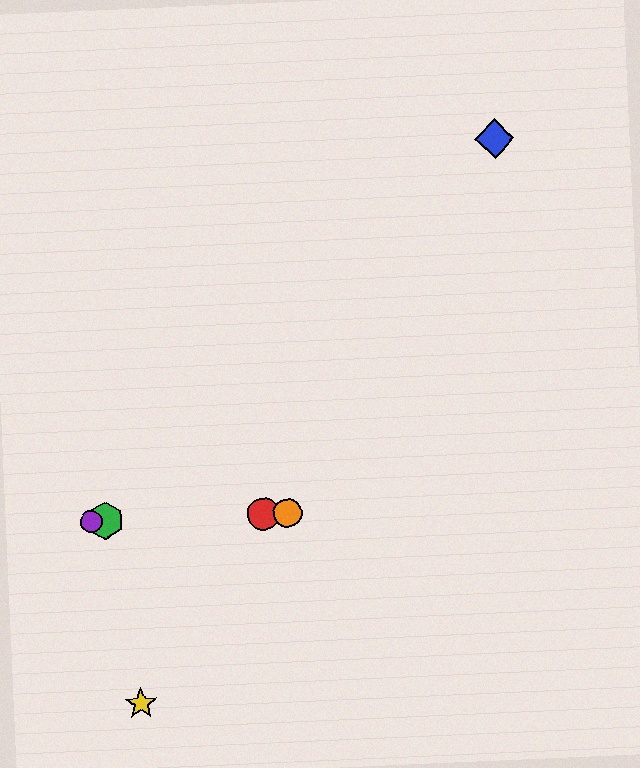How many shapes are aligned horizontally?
4 shapes (the red circle, the green hexagon, the purple circle, the orange circle) are aligned horizontally.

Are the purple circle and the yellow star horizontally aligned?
No, the purple circle is at y≈522 and the yellow star is at y≈704.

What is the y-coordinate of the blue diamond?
The blue diamond is at y≈139.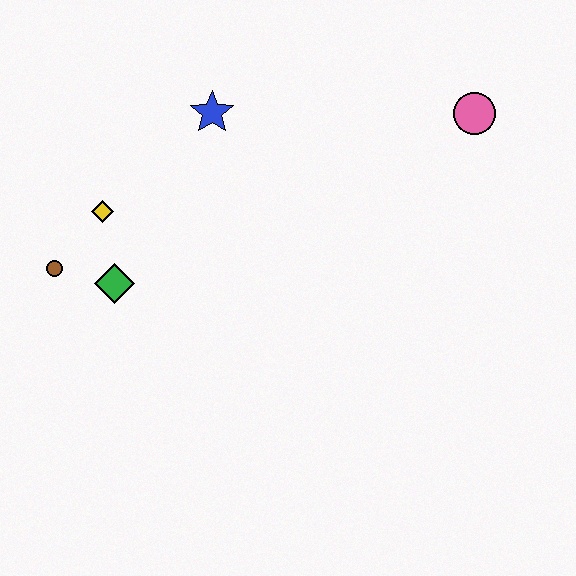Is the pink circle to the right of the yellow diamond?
Yes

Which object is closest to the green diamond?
The brown circle is closest to the green diamond.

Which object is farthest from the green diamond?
The pink circle is farthest from the green diamond.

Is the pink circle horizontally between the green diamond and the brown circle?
No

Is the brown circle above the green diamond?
Yes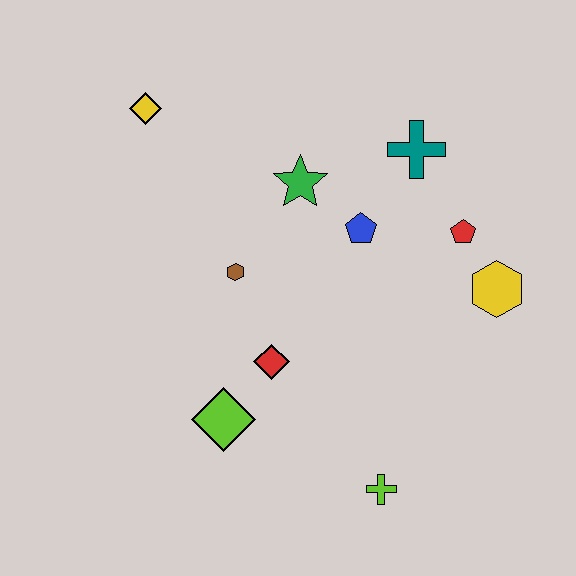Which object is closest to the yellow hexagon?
The red pentagon is closest to the yellow hexagon.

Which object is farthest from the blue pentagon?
The lime cross is farthest from the blue pentagon.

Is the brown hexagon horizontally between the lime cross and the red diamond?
No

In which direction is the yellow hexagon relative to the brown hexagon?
The yellow hexagon is to the right of the brown hexagon.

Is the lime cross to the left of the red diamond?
No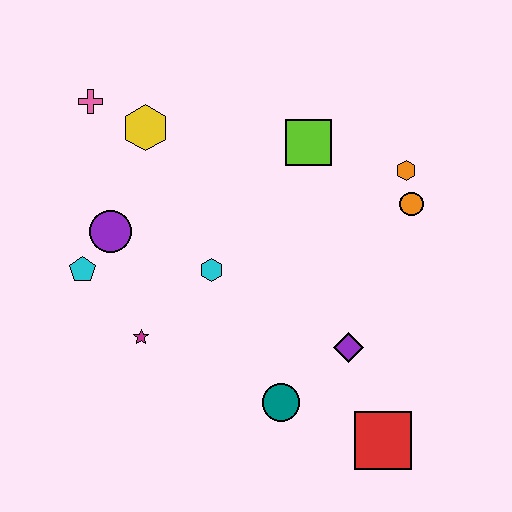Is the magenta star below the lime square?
Yes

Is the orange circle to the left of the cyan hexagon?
No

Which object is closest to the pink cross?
The yellow hexagon is closest to the pink cross.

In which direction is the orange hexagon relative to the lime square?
The orange hexagon is to the right of the lime square.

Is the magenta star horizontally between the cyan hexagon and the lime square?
No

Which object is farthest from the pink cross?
The red square is farthest from the pink cross.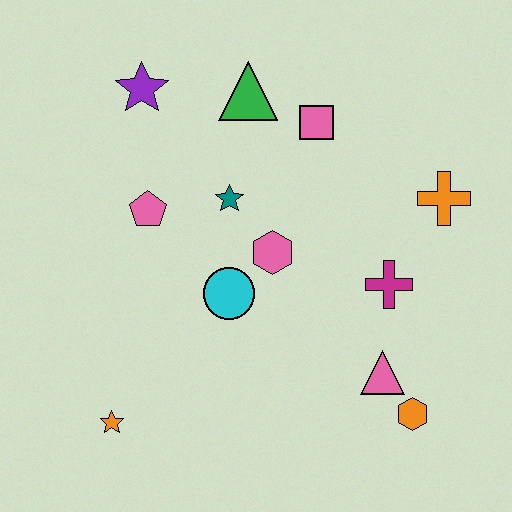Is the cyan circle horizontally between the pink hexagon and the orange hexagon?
No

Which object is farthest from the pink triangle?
The purple star is farthest from the pink triangle.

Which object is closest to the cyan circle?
The pink hexagon is closest to the cyan circle.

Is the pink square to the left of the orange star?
No